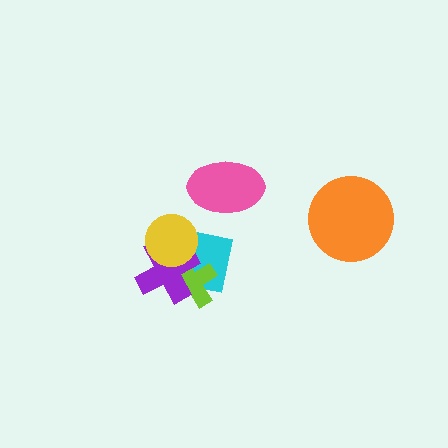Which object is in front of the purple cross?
The yellow circle is in front of the purple cross.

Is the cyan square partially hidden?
Yes, it is partially covered by another shape.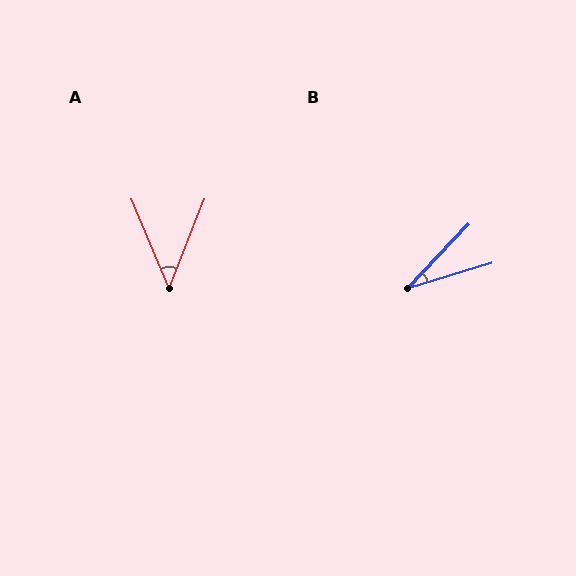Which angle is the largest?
A, at approximately 45 degrees.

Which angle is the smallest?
B, at approximately 30 degrees.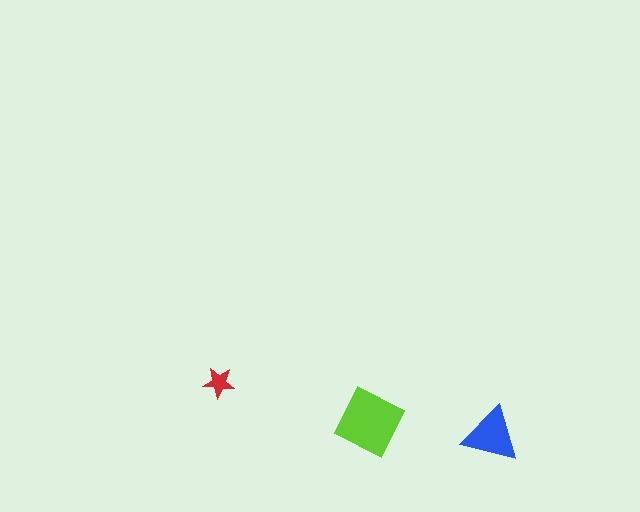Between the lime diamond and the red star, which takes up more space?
The lime diamond.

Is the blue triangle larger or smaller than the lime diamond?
Smaller.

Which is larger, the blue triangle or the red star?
The blue triangle.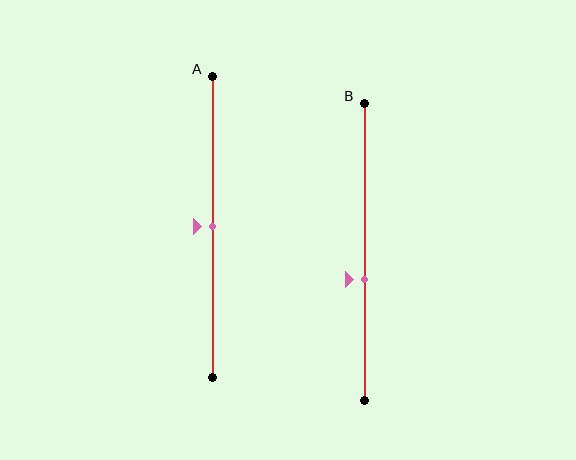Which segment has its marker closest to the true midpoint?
Segment A has its marker closest to the true midpoint.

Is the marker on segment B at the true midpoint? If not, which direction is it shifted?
No, the marker on segment B is shifted downward by about 9% of the segment length.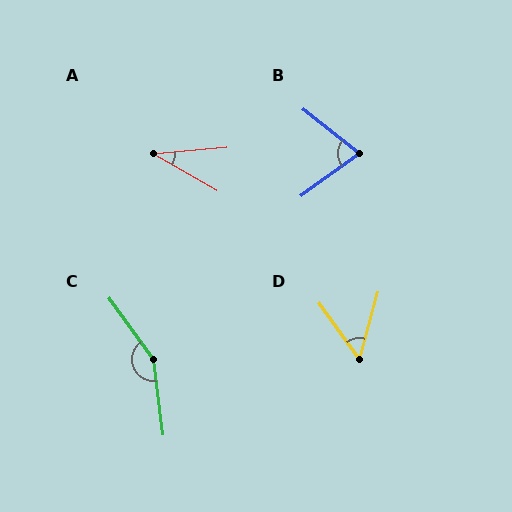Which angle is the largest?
C, at approximately 151 degrees.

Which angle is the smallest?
A, at approximately 35 degrees.